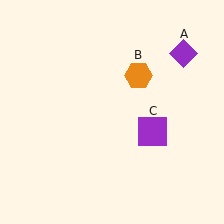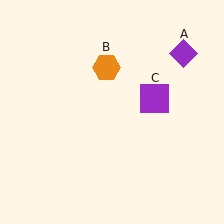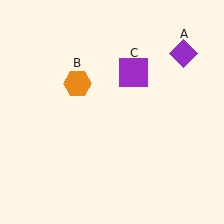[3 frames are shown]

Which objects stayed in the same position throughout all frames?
Purple diamond (object A) remained stationary.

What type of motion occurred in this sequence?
The orange hexagon (object B), purple square (object C) rotated counterclockwise around the center of the scene.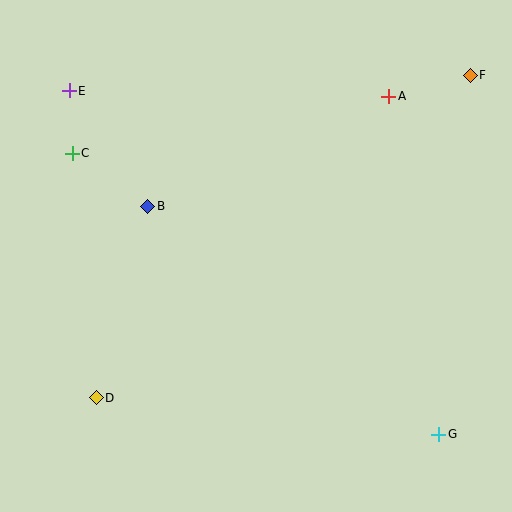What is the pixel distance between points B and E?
The distance between B and E is 139 pixels.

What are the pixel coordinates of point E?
Point E is at (69, 91).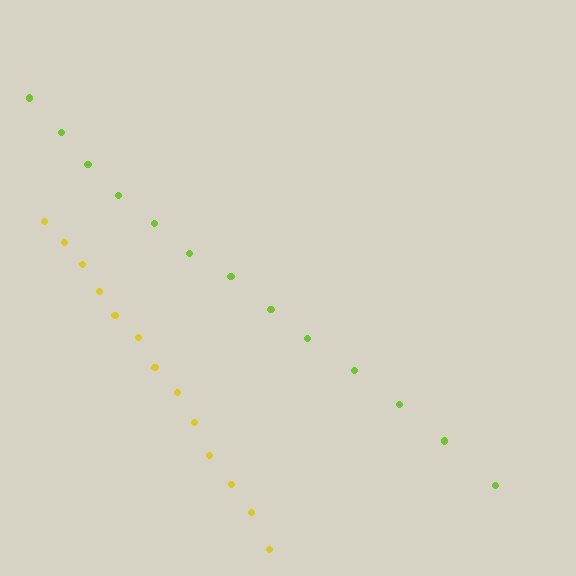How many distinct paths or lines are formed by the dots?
There are 2 distinct paths.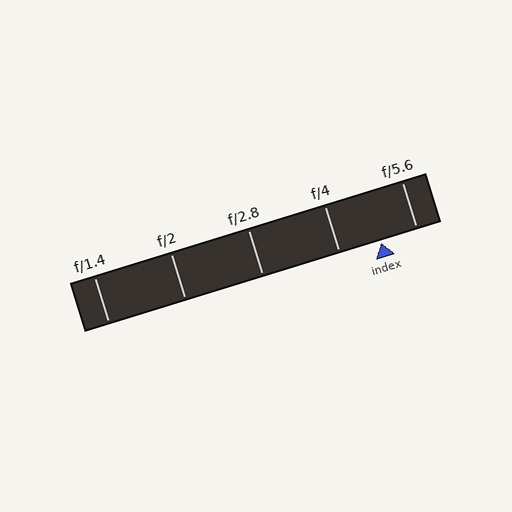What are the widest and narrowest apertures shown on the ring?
The widest aperture shown is f/1.4 and the narrowest is f/5.6.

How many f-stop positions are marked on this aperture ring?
There are 5 f-stop positions marked.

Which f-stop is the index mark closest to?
The index mark is closest to f/5.6.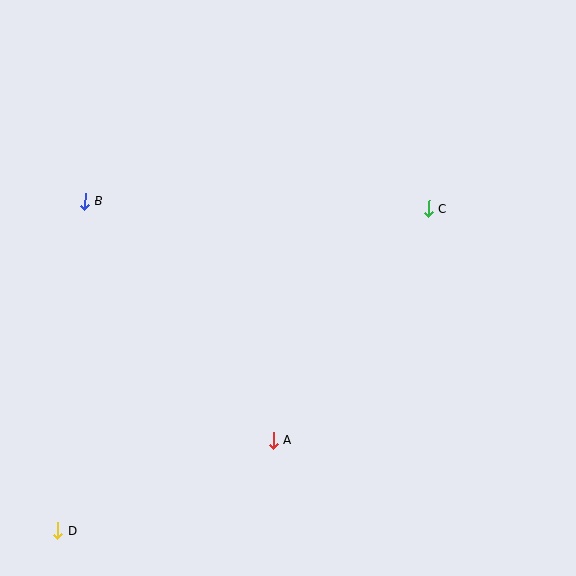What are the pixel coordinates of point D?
Point D is at (58, 530).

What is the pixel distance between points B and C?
The distance between B and C is 344 pixels.